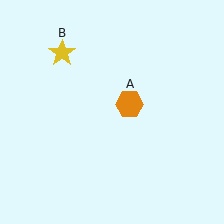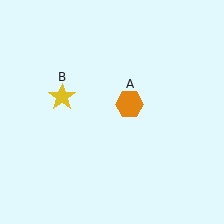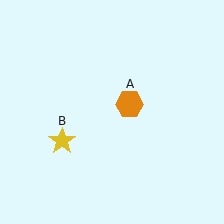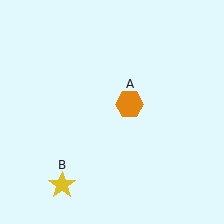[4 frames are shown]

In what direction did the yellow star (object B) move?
The yellow star (object B) moved down.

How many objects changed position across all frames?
1 object changed position: yellow star (object B).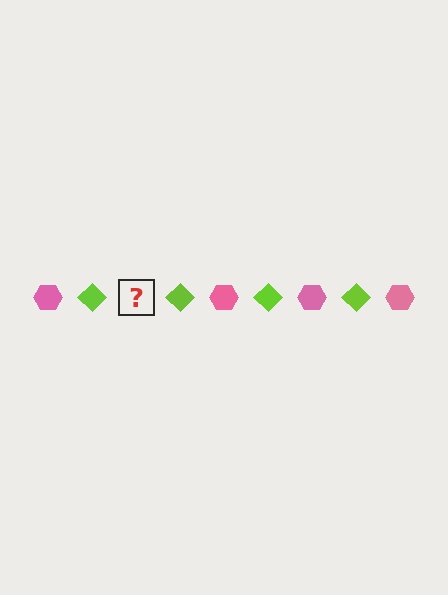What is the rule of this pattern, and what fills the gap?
The rule is that the pattern alternates between pink hexagon and lime diamond. The gap should be filled with a pink hexagon.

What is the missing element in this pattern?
The missing element is a pink hexagon.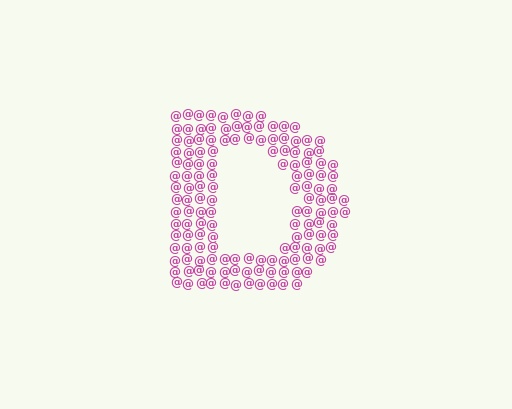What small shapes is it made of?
It is made of small at signs.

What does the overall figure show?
The overall figure shows the letter D.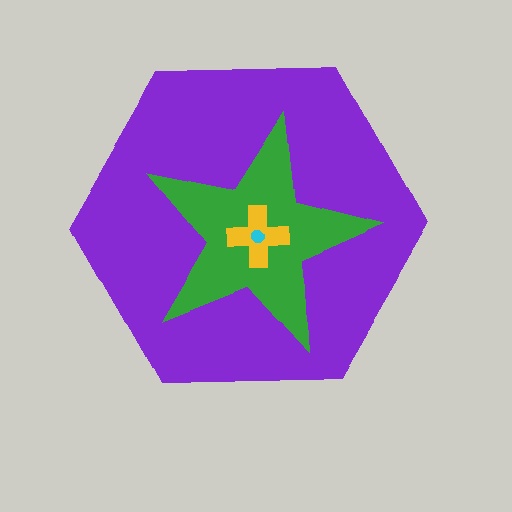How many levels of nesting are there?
4.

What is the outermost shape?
The purple hexagon.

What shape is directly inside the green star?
The yellow cross.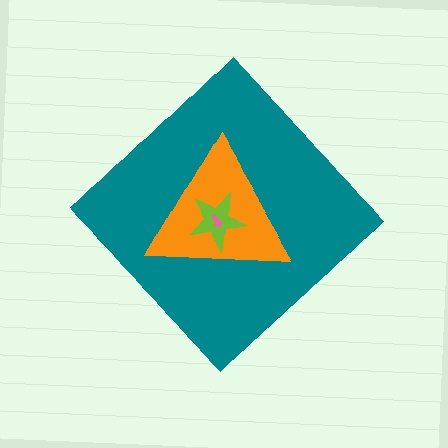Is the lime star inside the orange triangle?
Yes.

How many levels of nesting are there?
4.